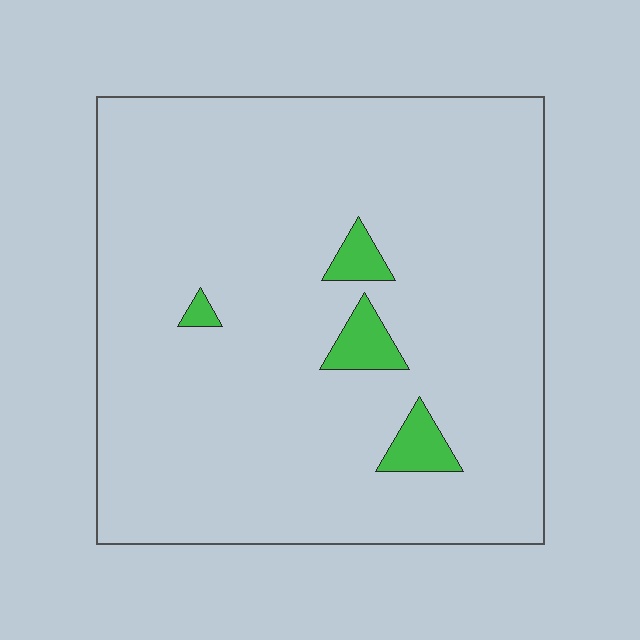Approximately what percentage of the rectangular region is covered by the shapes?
Approximately 5%.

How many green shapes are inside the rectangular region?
4.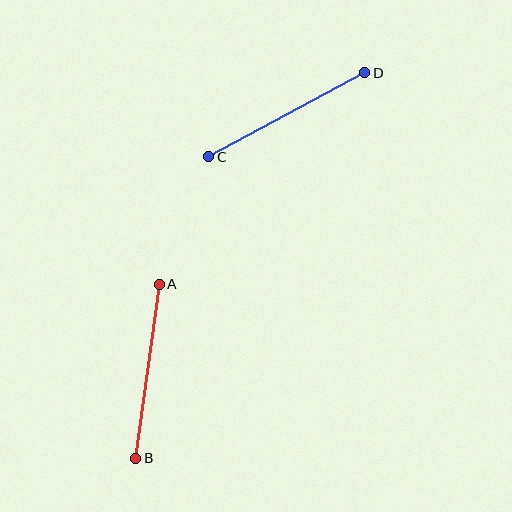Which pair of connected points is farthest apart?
Points C and D are farthest apart.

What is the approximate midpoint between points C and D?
The midpoint is at approximately (287, 115) pixels.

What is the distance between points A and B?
The distance is approximately 176 pixels.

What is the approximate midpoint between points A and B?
The midpoint is at approximately (147, 371) pixels.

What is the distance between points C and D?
The distance is approximately 177 pixels.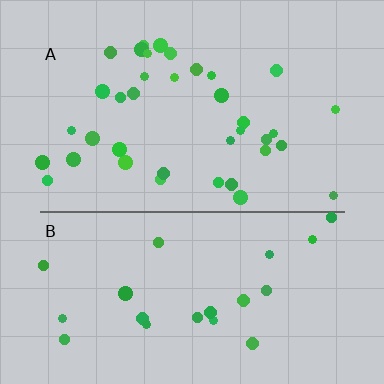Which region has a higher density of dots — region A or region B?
A (the top).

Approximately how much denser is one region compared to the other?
Approximately 1.7× — region A over region B.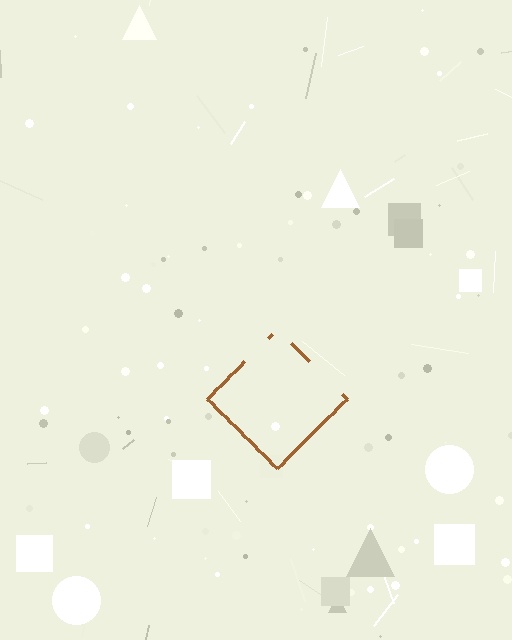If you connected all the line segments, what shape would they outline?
They would outline a diamond.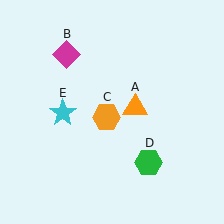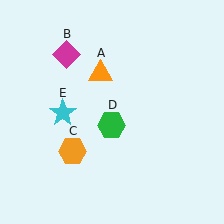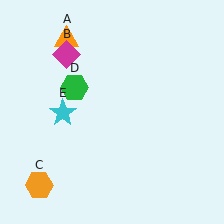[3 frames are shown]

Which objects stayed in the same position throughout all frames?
Magenta diamond (object B) and cyan star (object E) remained stationary.